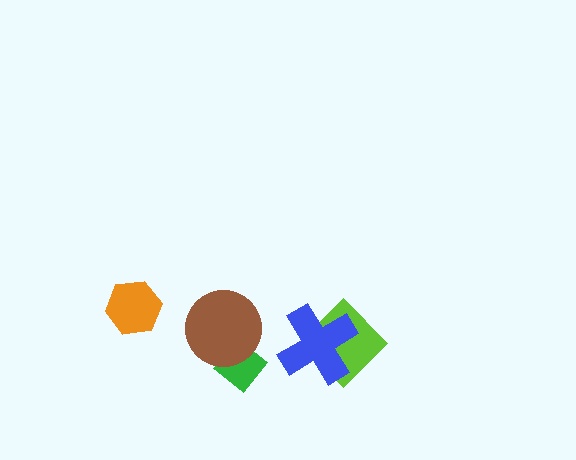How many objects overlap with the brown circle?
1 object overlaps with the brown circle.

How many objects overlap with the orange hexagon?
0 objects overlap with the orange hexagon.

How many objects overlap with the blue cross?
1 object overlaps with the blue cross.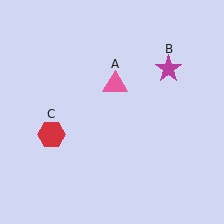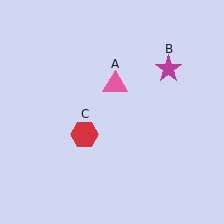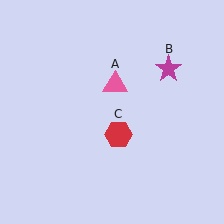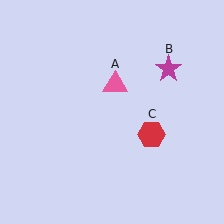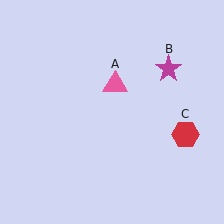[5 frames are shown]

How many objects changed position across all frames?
1 object changed position: red hexagon (object C).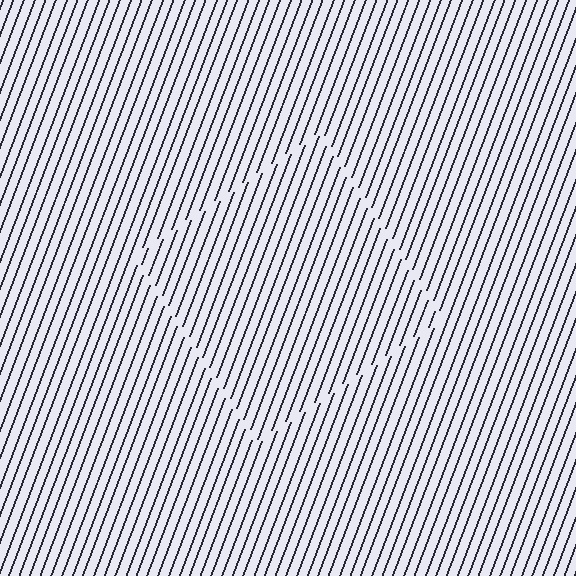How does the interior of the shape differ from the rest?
The interior of the shape contains the same grating, shifted by half a period — the contour is defined by the phase discontinuity where line-ends from the inner and outer gratings abut.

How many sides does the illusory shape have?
4 sides — the line-ends trace a square.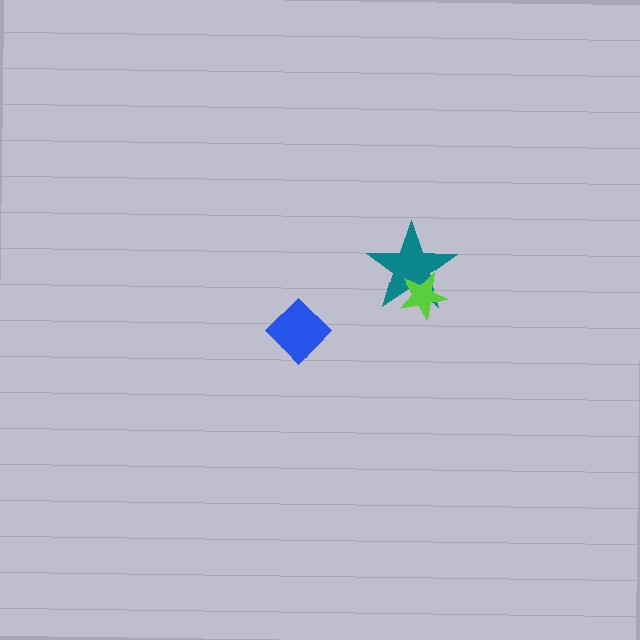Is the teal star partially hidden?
Yes, it is partially covered by another shape.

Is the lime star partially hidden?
No, no other shape covers it.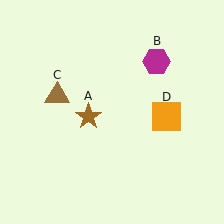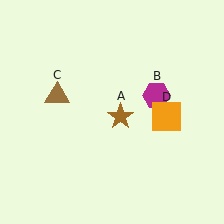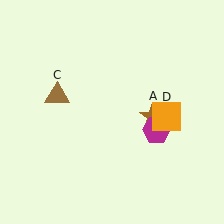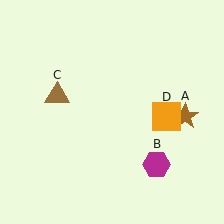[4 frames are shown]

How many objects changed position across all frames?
2 objects changed position: brown star (object A), magenta hexagon (object B).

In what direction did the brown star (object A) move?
The brown star (object A) moved right.